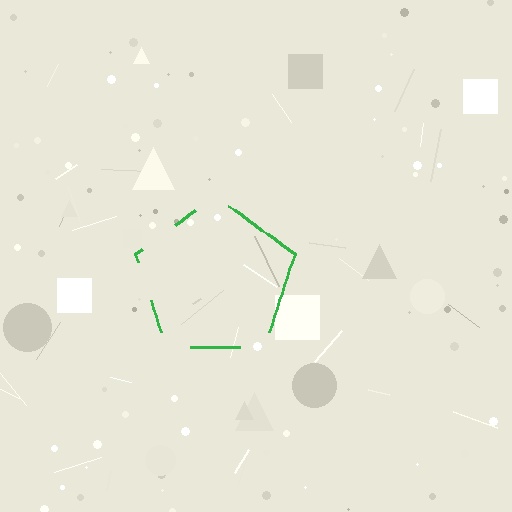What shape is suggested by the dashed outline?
The dashed outline suggests a pentagon.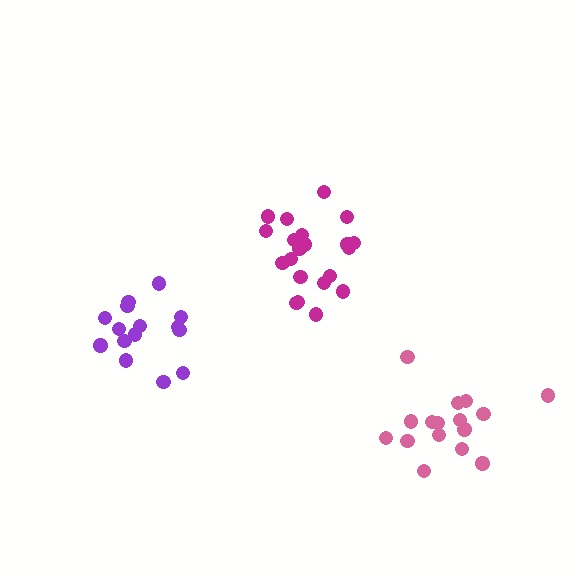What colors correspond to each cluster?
The clusters are colored: purple, magenta, pink.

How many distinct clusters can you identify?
There are 3 distinct clusters.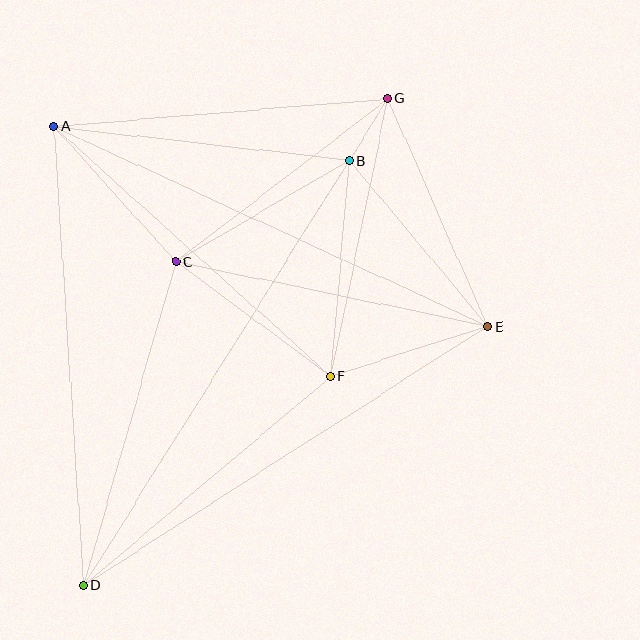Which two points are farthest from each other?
Points D and G are farthest from each other.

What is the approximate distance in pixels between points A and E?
The distance between A and E is approximately 478 pixels.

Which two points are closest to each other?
Points B and G are closest to each other.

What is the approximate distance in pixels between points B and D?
The distance between B and D is approximately 501 pixels.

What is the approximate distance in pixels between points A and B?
The distance between A and B is approximately 297 pixels.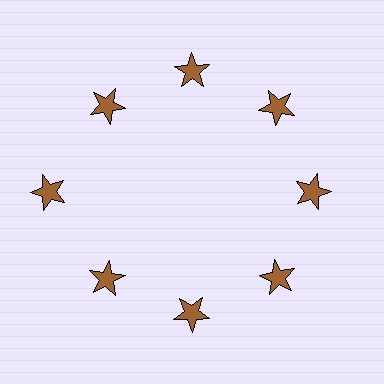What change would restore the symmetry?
The symmetry would be restored by moving it inward, back onto the ring so that all 8 stars sit at equal angles and equal distance from the center.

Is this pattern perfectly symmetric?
No. The 8 brown stars are arranged in a ring, but one element near the 9 o'clock position is pushed outward from the center, breaking the 8-fold rotational symmetry.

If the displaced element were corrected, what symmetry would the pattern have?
It would have 8-fold rotational symmetry — the pattern would map onto itself every 45 degrees.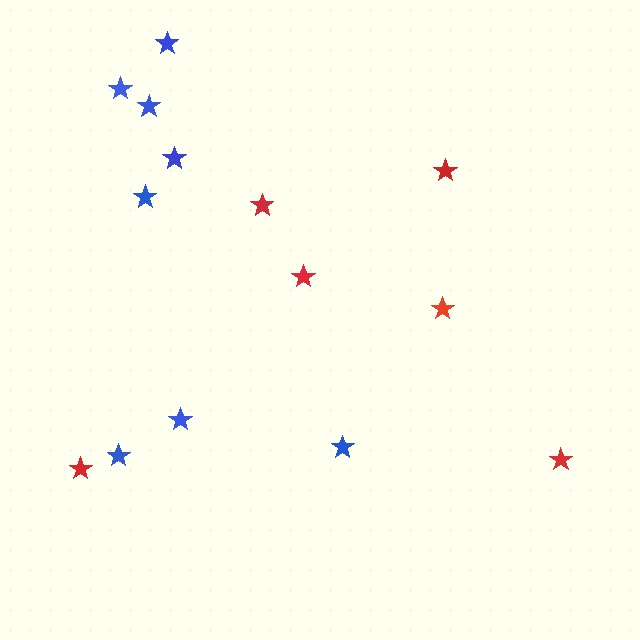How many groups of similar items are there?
There are 2 groups: one group of red stars (6) and one group of blue stars (8).